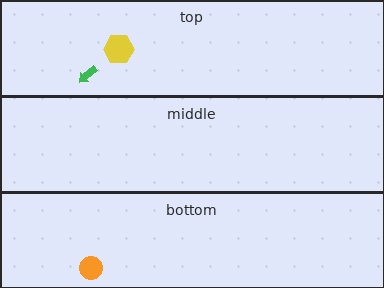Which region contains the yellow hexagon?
The top region.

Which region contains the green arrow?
The top region.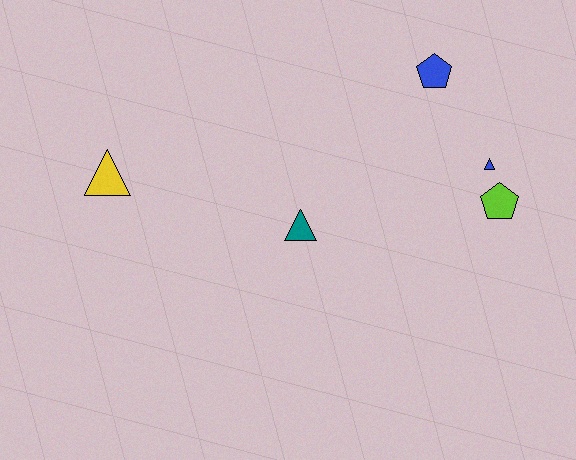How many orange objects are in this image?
There are no orange objects.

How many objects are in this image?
There are 5 objects.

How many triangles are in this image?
There are 3 triangles.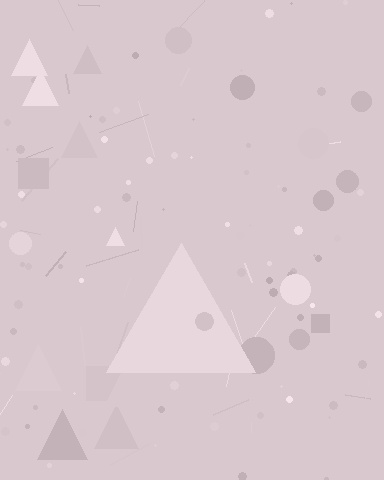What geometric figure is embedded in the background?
A triangle is embedded in the background.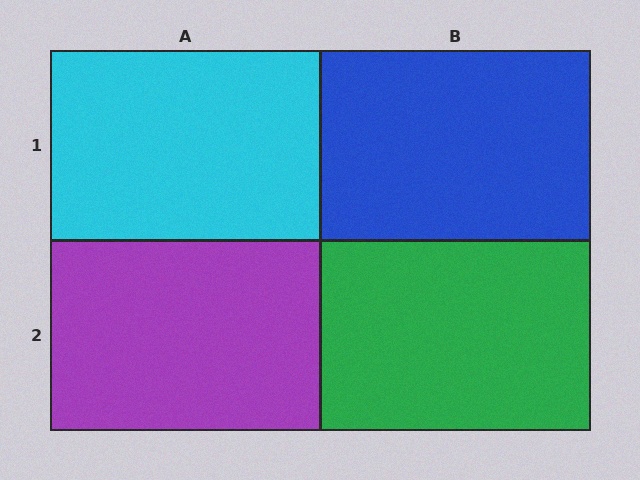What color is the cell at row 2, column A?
Purple.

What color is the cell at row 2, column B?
Green.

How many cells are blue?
1 cell is blue.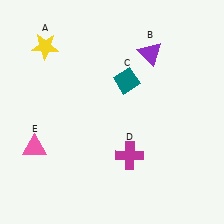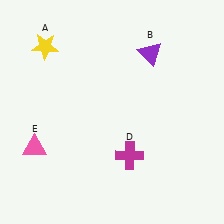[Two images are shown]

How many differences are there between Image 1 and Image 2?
There is 1 difference between the two images.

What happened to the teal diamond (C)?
The teal diamond (C) was removed in Image 2. It was in the top-right area of Image 1.